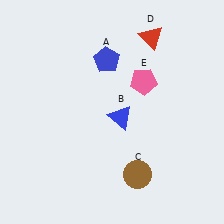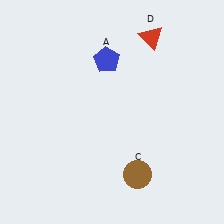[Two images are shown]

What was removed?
The blue triangle (B), the pink pentagon (E) were removed in Image 2.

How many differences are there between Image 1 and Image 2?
There are 2 differences between the two images.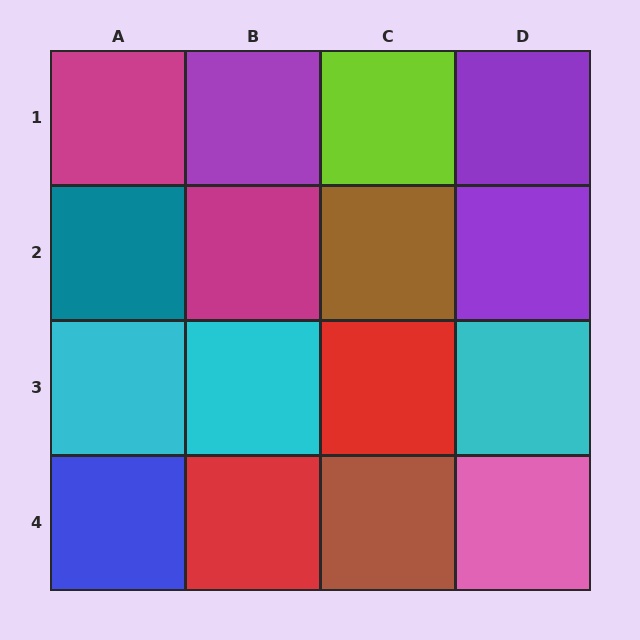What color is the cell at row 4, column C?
Brown.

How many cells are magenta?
2 cells are magenta.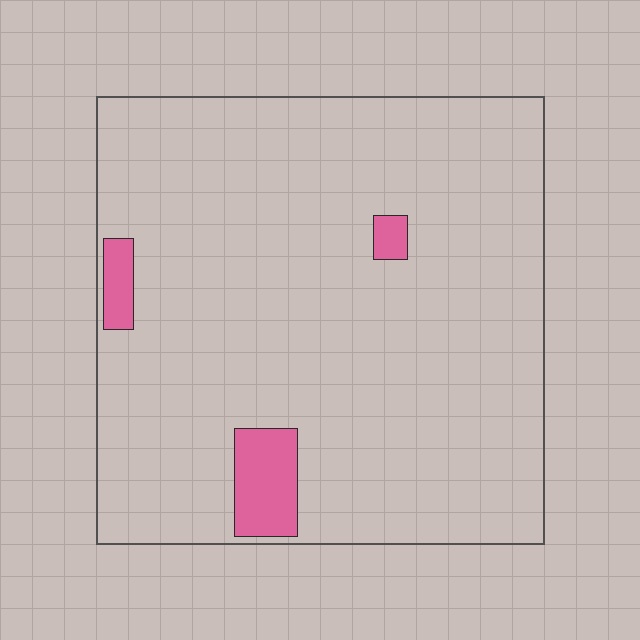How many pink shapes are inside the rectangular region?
3.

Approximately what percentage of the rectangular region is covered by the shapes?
Approximately 5%.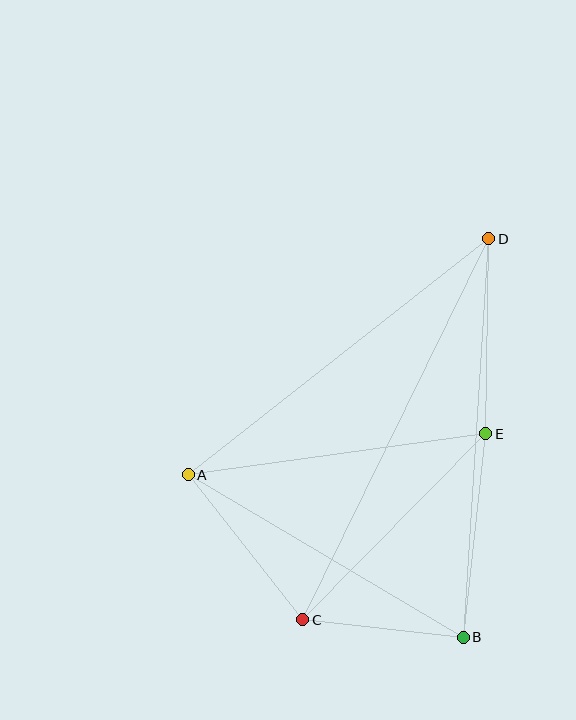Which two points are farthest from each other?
Points C and D are farthest from each other.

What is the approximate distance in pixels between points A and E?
The distance between A and E is approximately 301 pixels.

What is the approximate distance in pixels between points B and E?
The distance between B and E is approximately 205 pixels.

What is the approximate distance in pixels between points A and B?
The distance between A and B is approximately 320 pixels.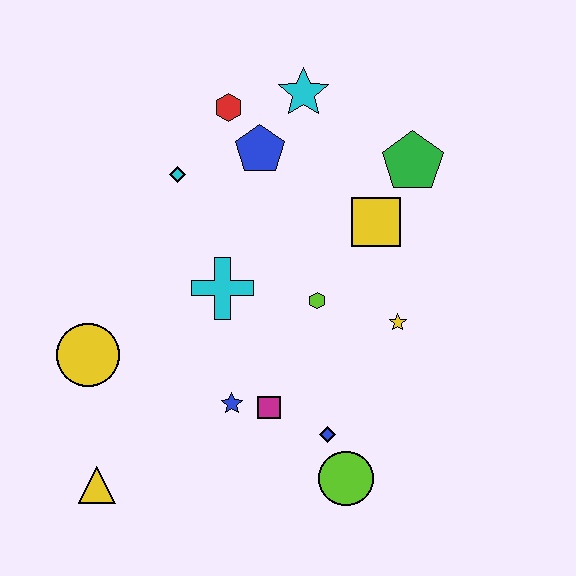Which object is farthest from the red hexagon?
The yellow triangle is farthest from the red hexagon.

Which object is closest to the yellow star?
The lime hexagon is closest to the yellow star.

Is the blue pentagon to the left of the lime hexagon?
Yes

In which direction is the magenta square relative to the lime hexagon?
The magenta square is below the lime hexagon.